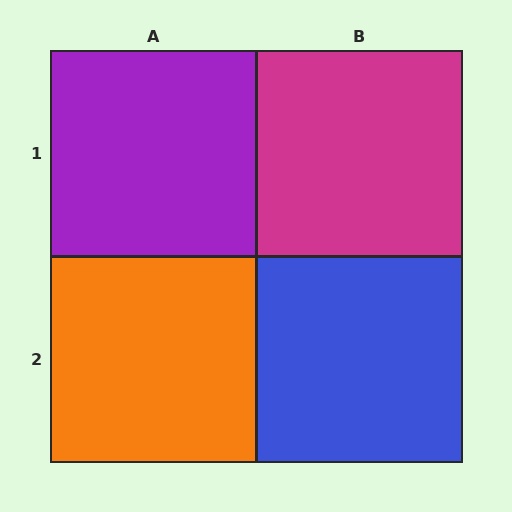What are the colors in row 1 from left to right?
Purple, magenta.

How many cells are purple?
1 cell is purple.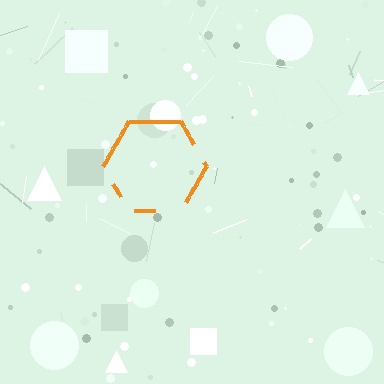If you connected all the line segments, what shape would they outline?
They would outline a hexagon.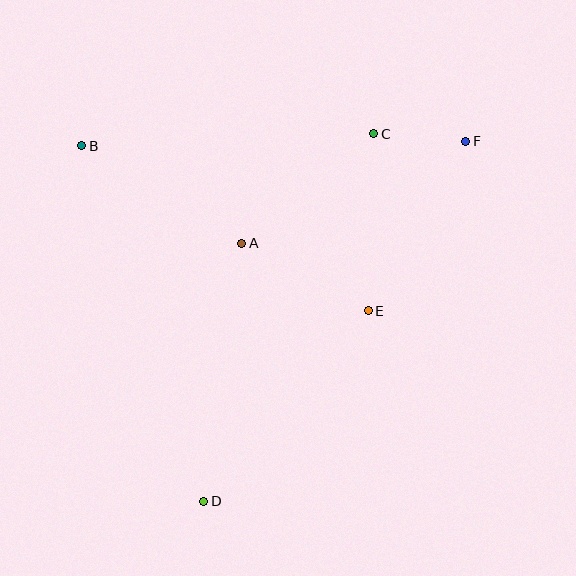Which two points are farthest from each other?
Points D and F are farthest from each other.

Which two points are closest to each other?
Points C and F are closest to each other.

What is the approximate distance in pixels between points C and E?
The distance between C and E is approximately 177 pixels.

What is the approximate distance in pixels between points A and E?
The distance between A and E is approximately 144 pixels.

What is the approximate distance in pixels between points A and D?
The distance between A and D is approximately 261 pixels.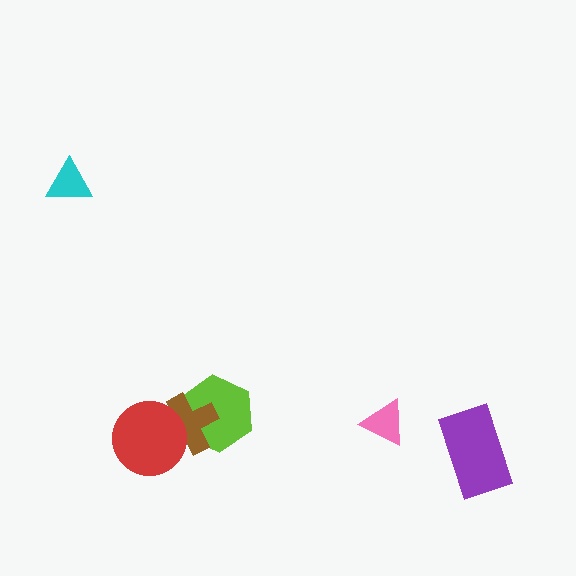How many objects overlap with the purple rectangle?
0 objects overlap with the purple rectangle.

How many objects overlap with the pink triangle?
0 objects overlap with the pink triangle.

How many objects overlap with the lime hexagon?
1 object overlaps with the lime hexagon.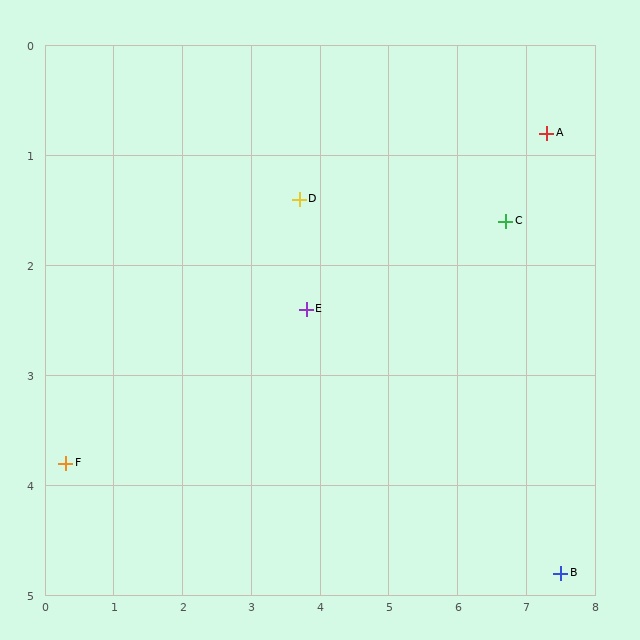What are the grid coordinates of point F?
Point F is at approximately (0.3, 3.8).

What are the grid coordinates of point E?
Point E is at approximately (3.8, 2.4).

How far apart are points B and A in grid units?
Points B and A are about 4.0 grid units apart.